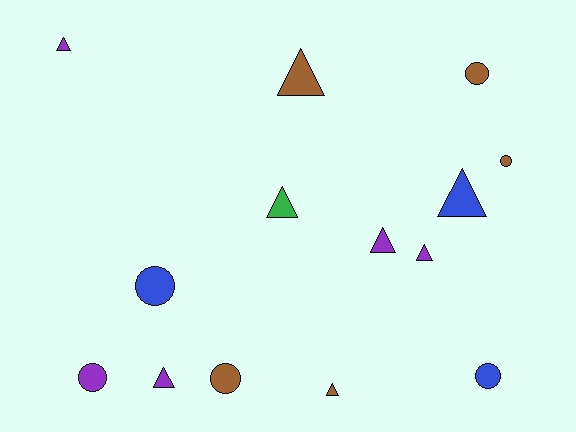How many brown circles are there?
There are 3 brown circles.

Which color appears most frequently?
Purple, with 5 objects.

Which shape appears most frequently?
Triangle, with 8 objects.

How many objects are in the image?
There are 14 objects.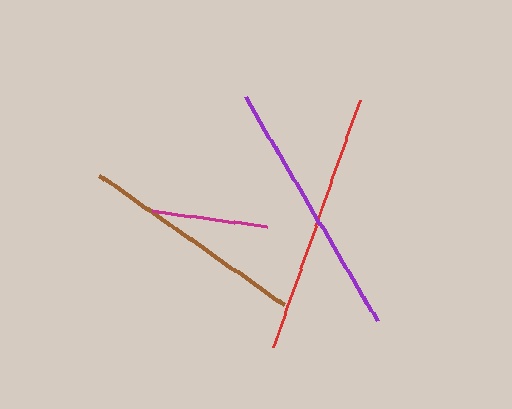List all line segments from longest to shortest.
From longest to shortest: red, purple, brown, magenta.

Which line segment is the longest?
The red line is the longest at approximately 261 pixels.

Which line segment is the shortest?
The magenta line is the shortest at approximately 116 pixels.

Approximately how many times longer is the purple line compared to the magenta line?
The purple line is approximately 2.2 times the length of the magenta line.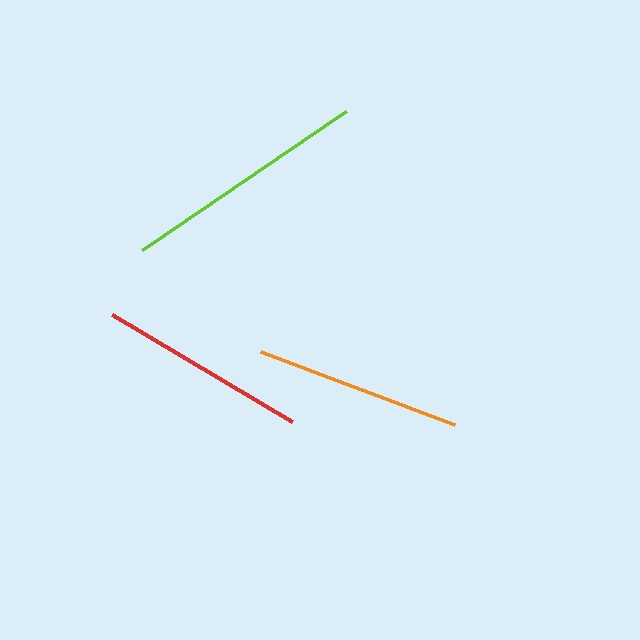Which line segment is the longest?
The lime line is the longest at approximately 247 pixels.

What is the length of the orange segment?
The orange segment is approximately 207 pixels long.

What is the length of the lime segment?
The lime segment is approximately 247 pixels long.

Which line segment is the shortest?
The orange line is the shortest at approximately 207 pixels.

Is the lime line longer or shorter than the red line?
The lime line is longer than the red line.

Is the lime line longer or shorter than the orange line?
The lime line is longer than the orange line.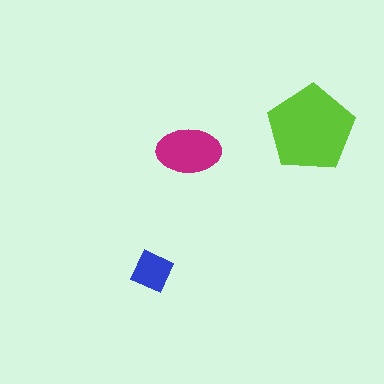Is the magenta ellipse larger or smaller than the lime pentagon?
Smaller.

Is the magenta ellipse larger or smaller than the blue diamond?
Larger.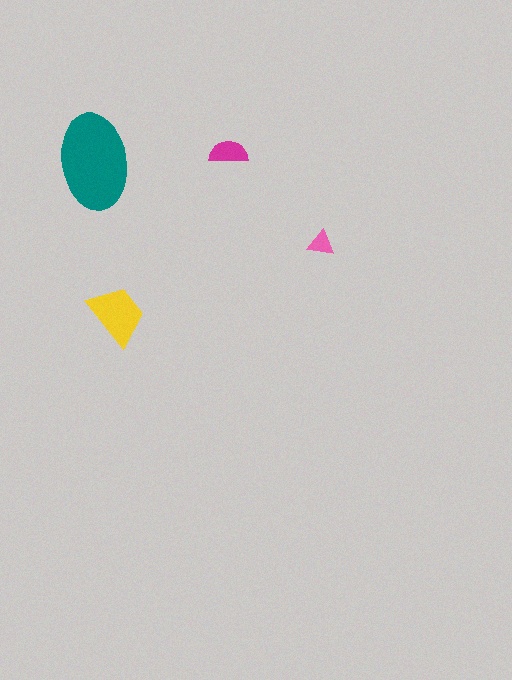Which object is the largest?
The teal ellipse.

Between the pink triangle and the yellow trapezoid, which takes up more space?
The yellow trapezoid.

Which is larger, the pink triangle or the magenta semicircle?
The magenta semicircle.